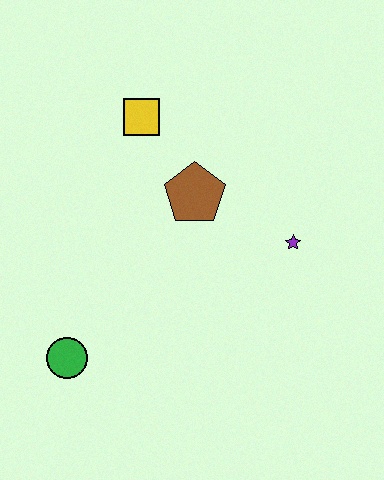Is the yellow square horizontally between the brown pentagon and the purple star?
No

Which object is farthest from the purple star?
The green circle is farthest from the purple star.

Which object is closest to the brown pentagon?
The yellow square is closest to the brown pentagon.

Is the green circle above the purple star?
No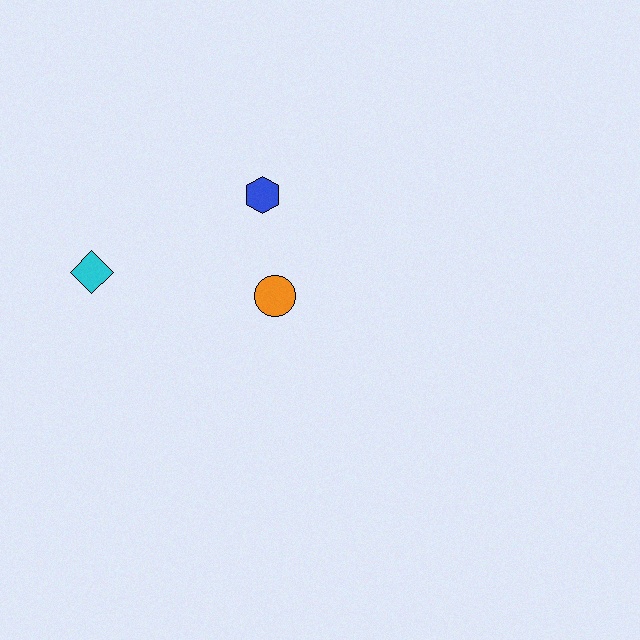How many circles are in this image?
There is 1 circle.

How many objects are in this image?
There are 3 objects.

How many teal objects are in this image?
There are no teal objects.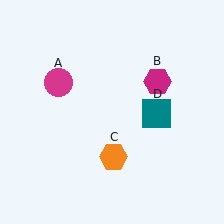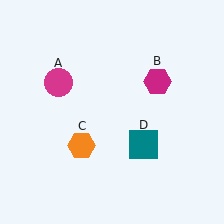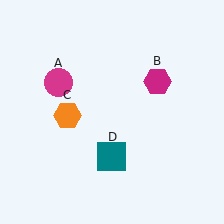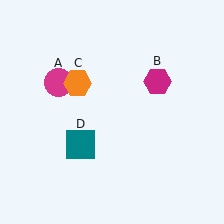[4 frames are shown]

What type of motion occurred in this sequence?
The orange hexagon (object C), teal square (object D) rotated clockwise around the center of the scene.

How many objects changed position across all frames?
2 objects changed position: orange hexagon (object C), teal square (object D).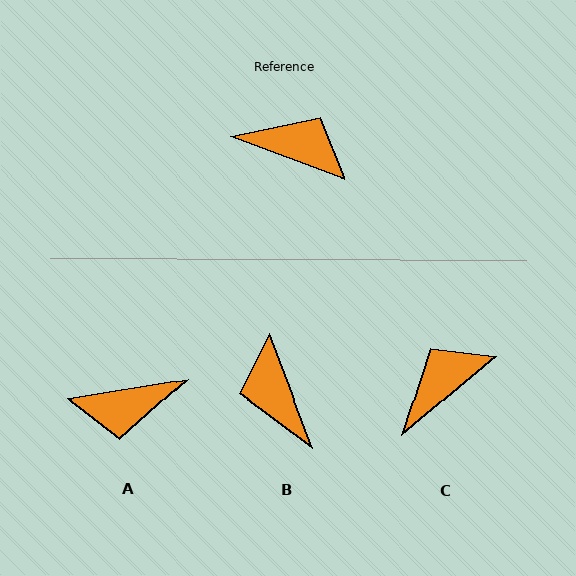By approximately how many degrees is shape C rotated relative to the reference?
Approximately 60 degrees counter-clockwise.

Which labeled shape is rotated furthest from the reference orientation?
A, about 150 degrees away.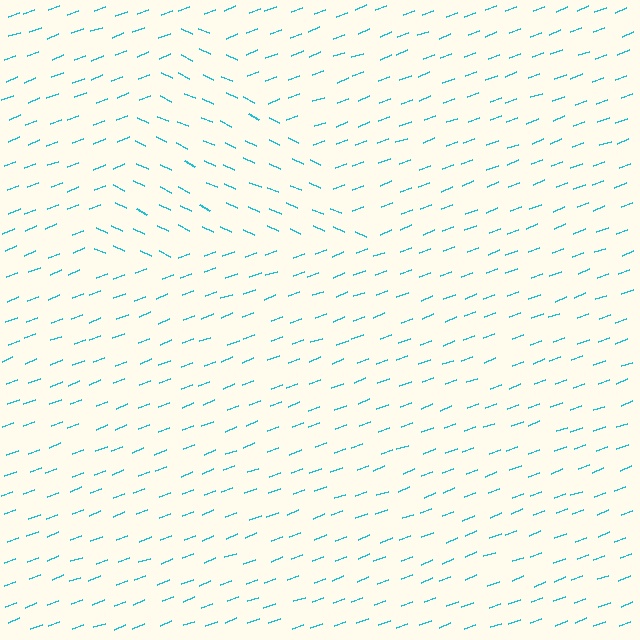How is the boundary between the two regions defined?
The boundary is defined purely by a change in line orientation (approximately 45 degrees difference). All lines are the same color and thickness.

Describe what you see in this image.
The image is filled with small cyan line segments. A triangle region in the image has lines oriented differently from the surrounding lines, creating a visible texture boundary.